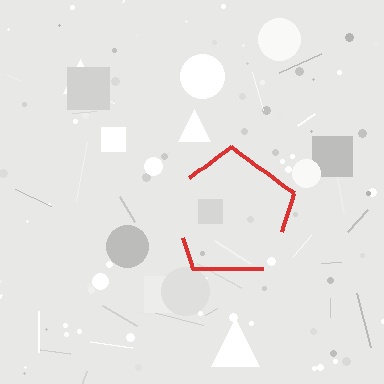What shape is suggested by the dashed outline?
The dashed outline suggests a pentagon.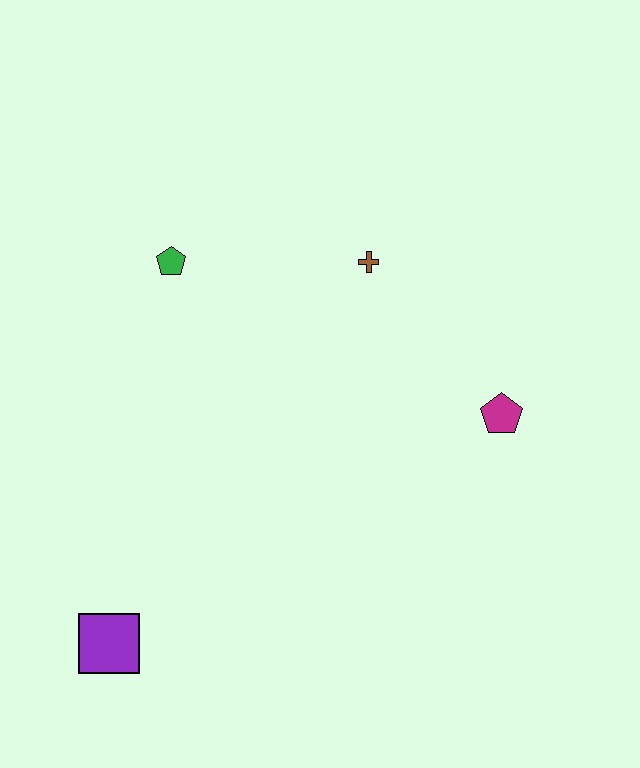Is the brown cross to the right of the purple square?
Yes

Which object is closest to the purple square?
The green pentagon is closest to the purple square.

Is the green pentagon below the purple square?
No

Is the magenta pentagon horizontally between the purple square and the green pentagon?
No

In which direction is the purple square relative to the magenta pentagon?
The purple square is to the left of the magenta pentagon.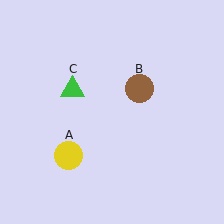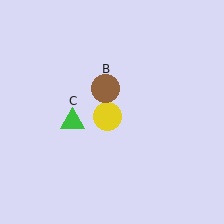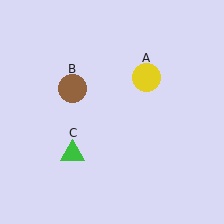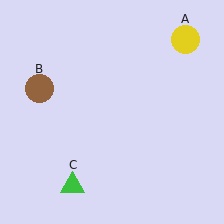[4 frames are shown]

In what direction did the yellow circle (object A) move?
The yellow circle (object A) moved up and to the right.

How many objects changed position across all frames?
3 objects changed position: yellow circle (object A), brown circle (object B), green triangle (object C).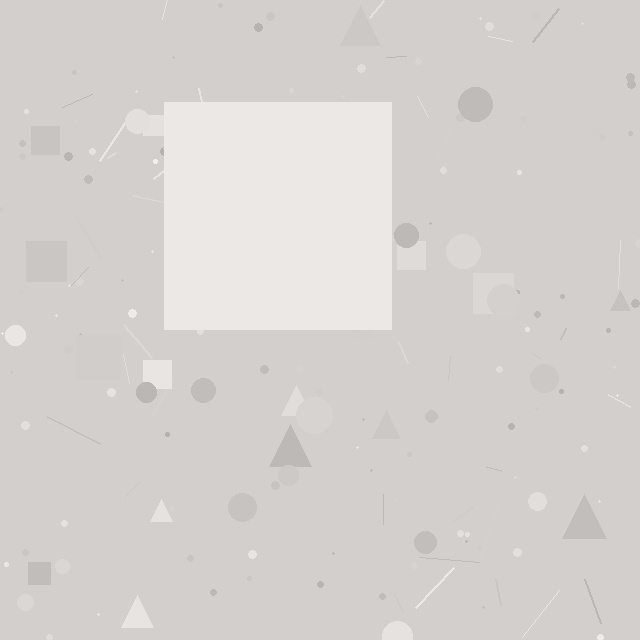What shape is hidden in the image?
A square is hidden in the image.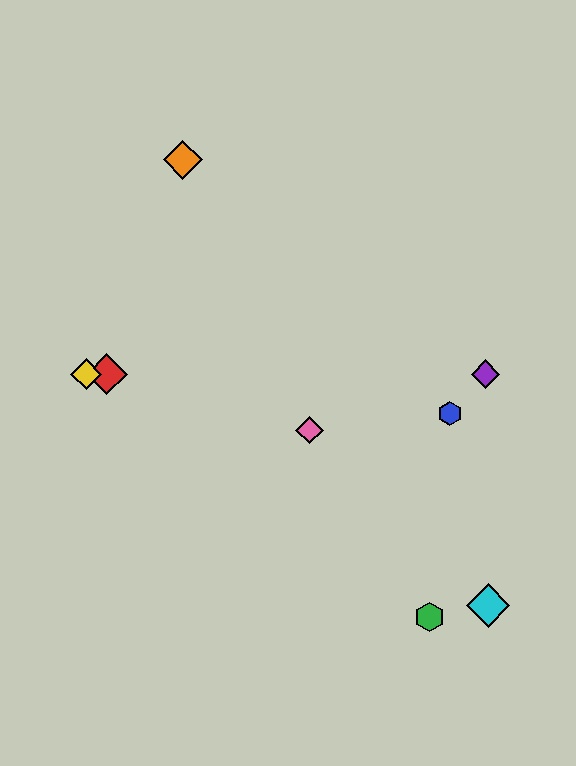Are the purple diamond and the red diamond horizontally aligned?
Yes, both are at y≈374.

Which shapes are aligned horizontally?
The red diamond, the yellow diamond, the purple diamond are aligned horizontally.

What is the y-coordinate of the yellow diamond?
The yellow diamond is at y≈374.